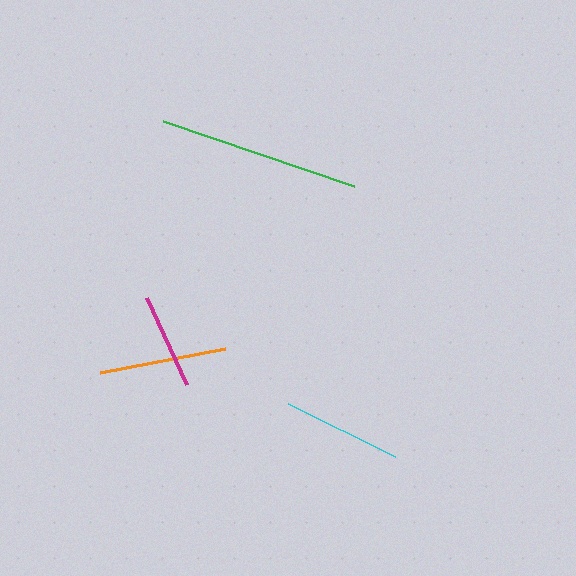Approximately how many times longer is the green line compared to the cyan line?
The green line is approximately 1.7 times the length of the cyan line.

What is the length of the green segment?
The green segment is approximately 202 pixels long.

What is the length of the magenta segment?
The magenta segment is approximately 95 pixels long.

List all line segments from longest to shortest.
From longest to shortest: green, orange, cyan, magenta.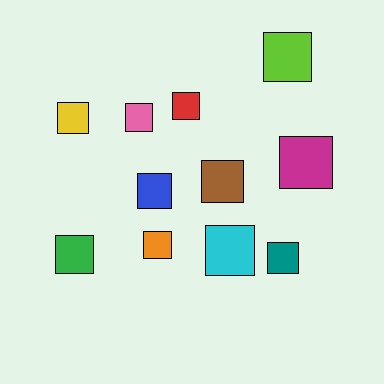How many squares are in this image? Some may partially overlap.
There are 11 squares.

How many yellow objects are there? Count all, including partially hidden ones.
There is 1 yellow object.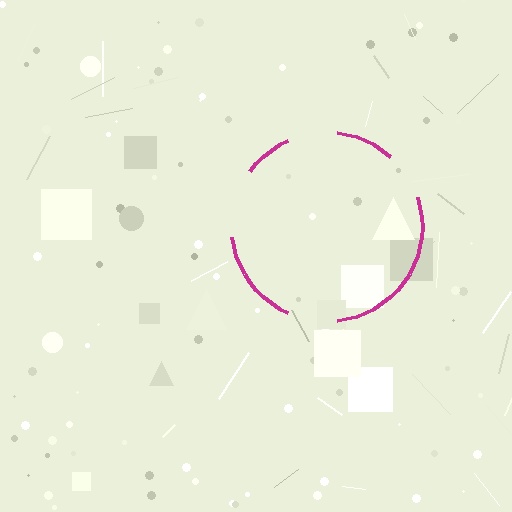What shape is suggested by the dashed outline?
The dashed outline suggests a circle.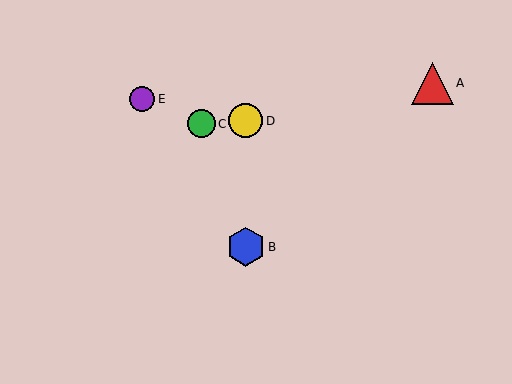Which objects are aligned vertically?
Objects B, D are aligned vertically.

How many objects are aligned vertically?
2 objects (B, D) are aligned vertically.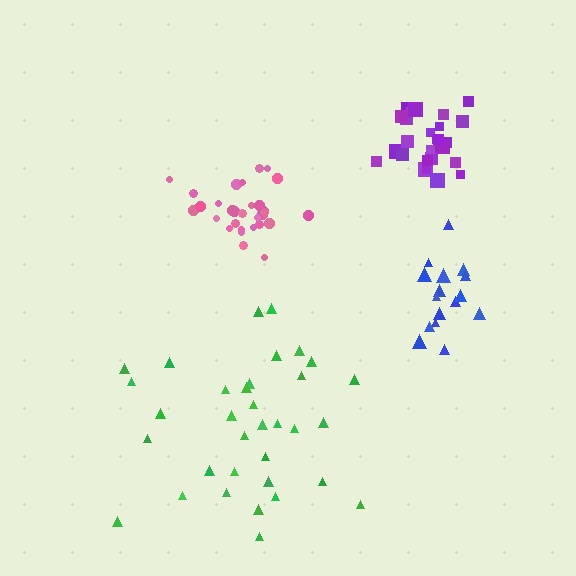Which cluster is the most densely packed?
Pink.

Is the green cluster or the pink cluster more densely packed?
Pink.